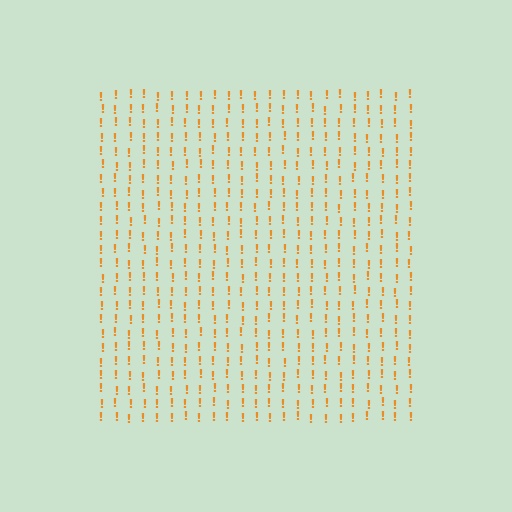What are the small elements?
The small elements are exclamation marks.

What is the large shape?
The large shape is a square.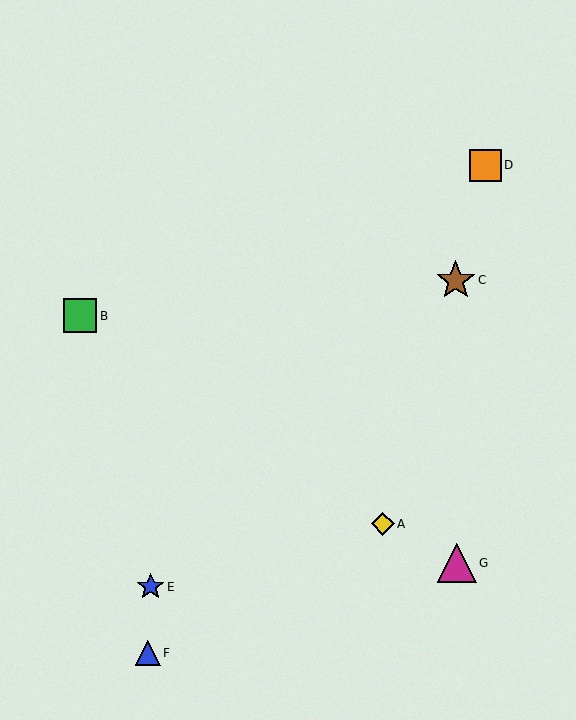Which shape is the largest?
The magenta triangle (labeled G) is the largest.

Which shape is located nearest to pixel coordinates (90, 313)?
The green square (labeled B) at (80, 316) is nearest to that location.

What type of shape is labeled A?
Shape A is a yellow diamond.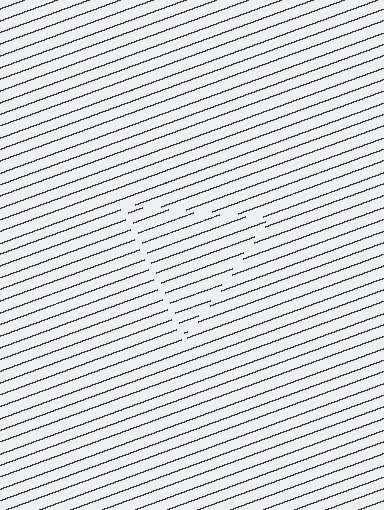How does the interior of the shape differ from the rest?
The interior of the shape contains the same grating, shifted by half a period — the contour is defined by the phase discontinuity where line-ends from the inner and outer gratings abut.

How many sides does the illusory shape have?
3 sides — the line-ends trace a triangle.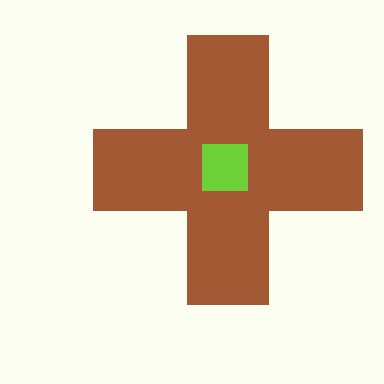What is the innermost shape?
The lime square.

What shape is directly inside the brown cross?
The lime square.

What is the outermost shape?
The brown cross.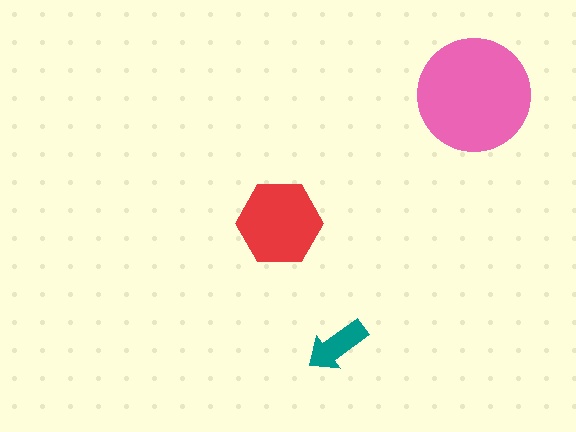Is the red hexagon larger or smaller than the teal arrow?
Larger.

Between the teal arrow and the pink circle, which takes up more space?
The pink circle.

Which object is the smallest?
The teal arrow.